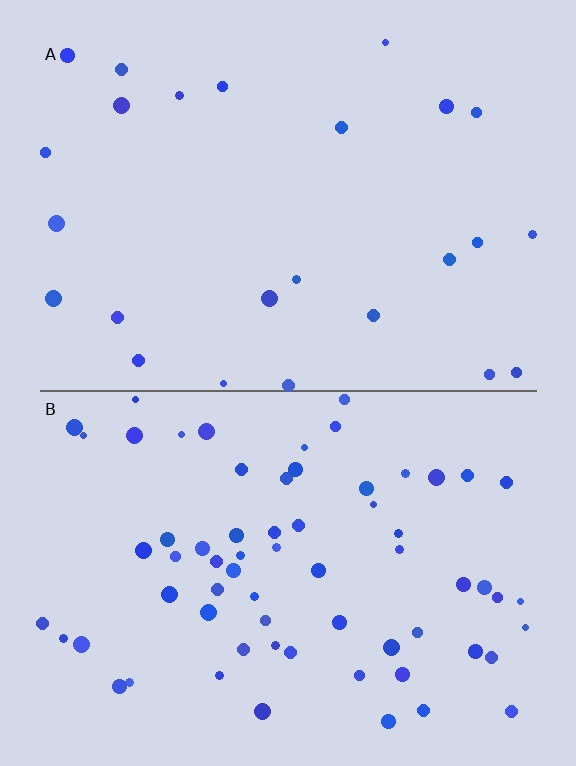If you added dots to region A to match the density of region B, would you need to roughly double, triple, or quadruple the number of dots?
Approximately triple.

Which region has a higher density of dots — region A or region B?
B (the bottom).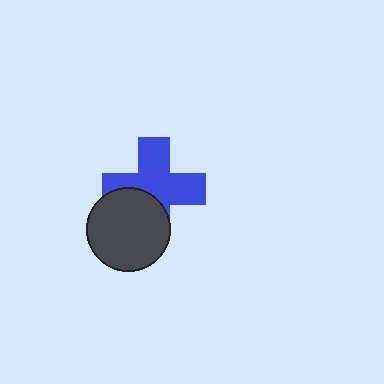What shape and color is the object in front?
The object in front is a dark gray circle.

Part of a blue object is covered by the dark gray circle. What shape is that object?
It is a cross.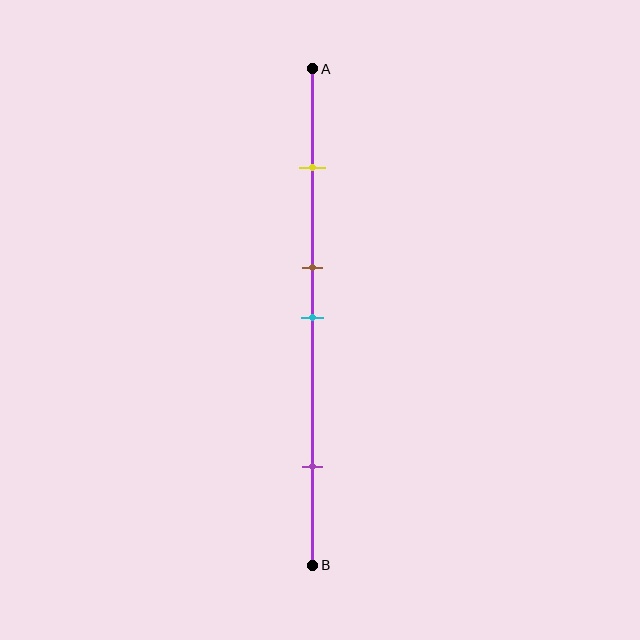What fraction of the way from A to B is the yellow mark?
The yellow mark is approximately 20% (0.2) of the way from A to B.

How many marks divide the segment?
There are 4 marks dividing the segment.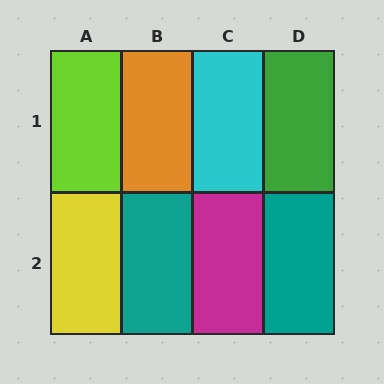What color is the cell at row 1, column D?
Green.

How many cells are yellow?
1 cell is yellow.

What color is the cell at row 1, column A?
Lime.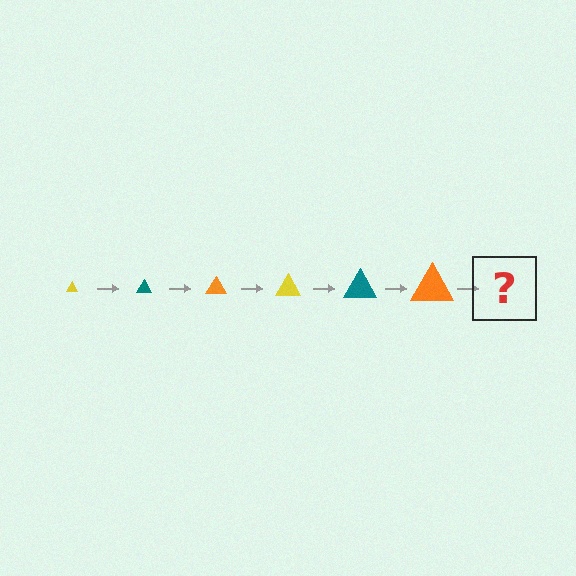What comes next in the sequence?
The next element should be a yellow triangle, larger than the previous one.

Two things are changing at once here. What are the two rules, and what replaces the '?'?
The two rules are that the triangle grows larger each step and the color cycles through yellow, teal, and orange. The '?' should be a yellow triangle, larger than the previous one.